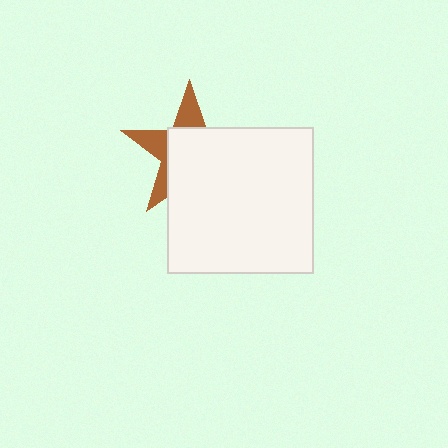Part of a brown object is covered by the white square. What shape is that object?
It is a star.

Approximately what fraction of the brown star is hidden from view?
Roughly 65% of the brown star is hidden behind the white square.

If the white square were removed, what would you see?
You would see the complete brown star.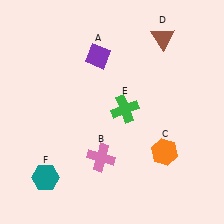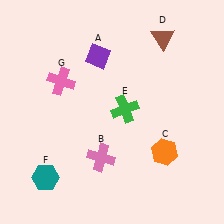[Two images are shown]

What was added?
A pink cross (G) was added in Image 2.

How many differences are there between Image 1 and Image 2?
There is 1 difference between the two images.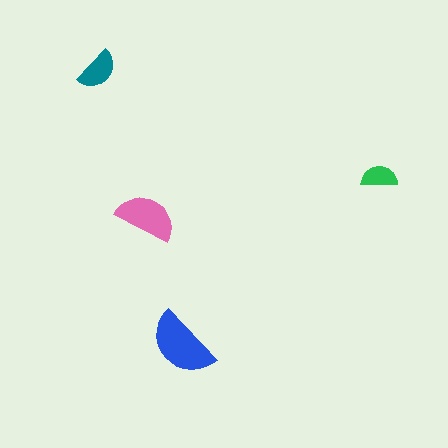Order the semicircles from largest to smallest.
the blue one, the pink one, the teal one, the green one.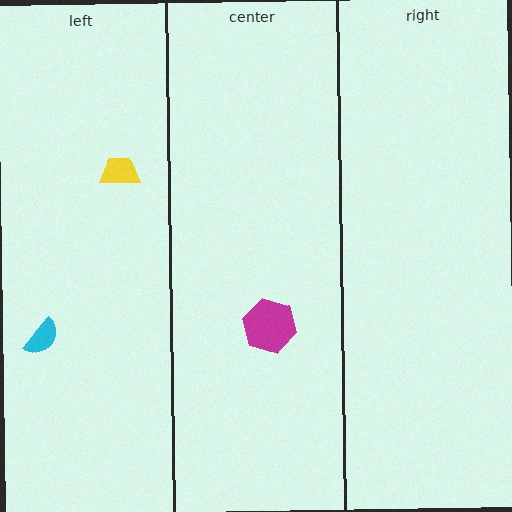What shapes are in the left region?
The cyan semicircle, the yellow trapezoid.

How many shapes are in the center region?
1.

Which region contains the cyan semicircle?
The left region.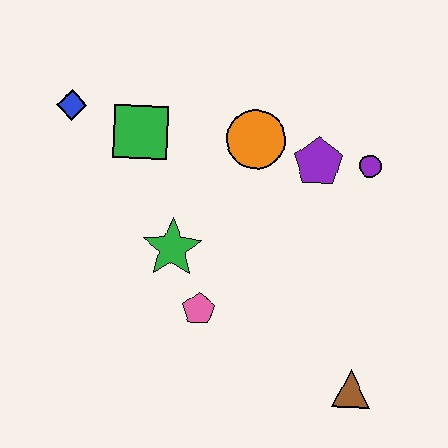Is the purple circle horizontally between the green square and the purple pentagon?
No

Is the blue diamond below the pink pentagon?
No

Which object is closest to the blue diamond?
The green square is closest to the blue diamond.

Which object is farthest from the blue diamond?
The brown triangle is farthest from the blue diamond.